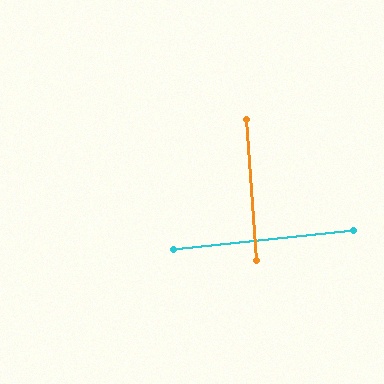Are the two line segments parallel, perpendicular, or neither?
Perpendicular — they meet at approximately 88°.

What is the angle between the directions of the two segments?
Approximately 88 degrees.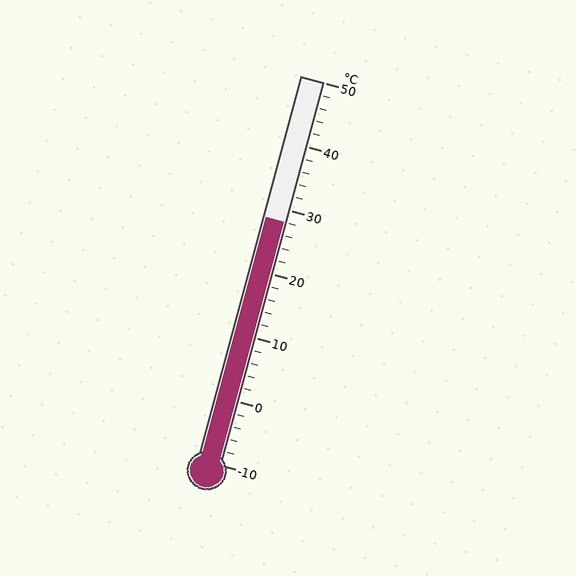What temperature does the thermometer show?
The thermometer shows approximately 28°C.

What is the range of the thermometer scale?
The thermometer scale ranges from -10°C to 50°C.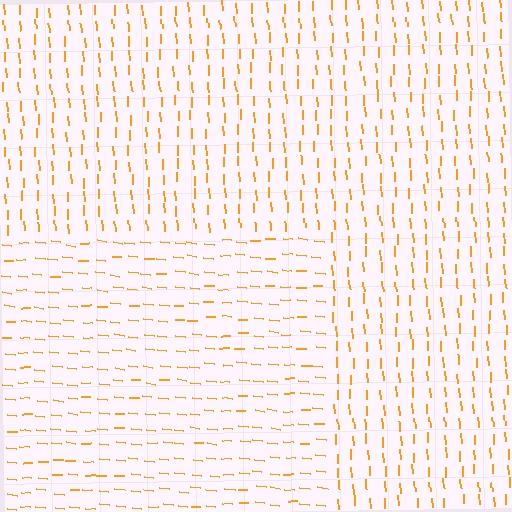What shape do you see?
I see a rectangle.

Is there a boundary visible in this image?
Yes, there is a texture boundary formed by a change in line orientation.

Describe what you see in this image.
The image is filled with small orange line segments. A rectangle region in the image has lines oriented differently from the surrounding lines, creating a visible texture boundary.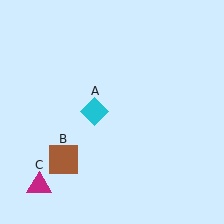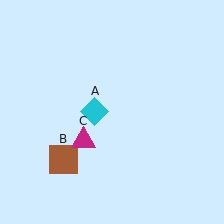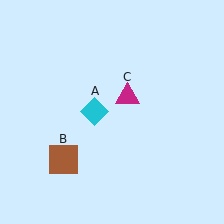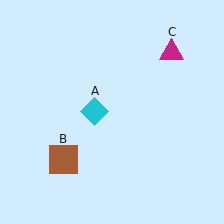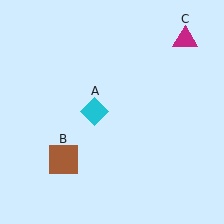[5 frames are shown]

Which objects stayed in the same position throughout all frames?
Cyan diamond (object A) and brown square (object B) remained stationary.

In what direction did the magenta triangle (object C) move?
The magenta triangle (object C) moved up and to the right.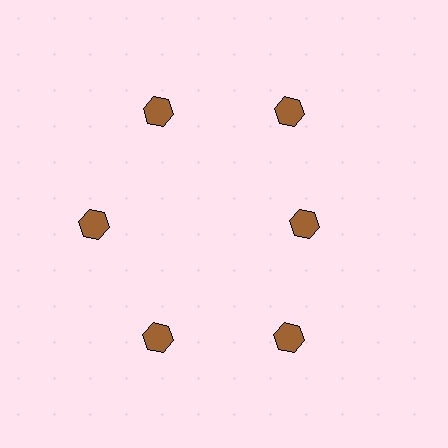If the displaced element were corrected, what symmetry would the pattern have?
It would have 6-fold rotational symmetry — the pattern would map onto itself every 60 degrees.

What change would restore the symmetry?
The symmetry would be restored by moving it outward, back onto the ring so that all 6 hexagons sit at equal angles and equal distance from the center.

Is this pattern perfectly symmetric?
No. The 6 brown hexagons are arranged in a ring, but one element near the 3 o'clock position is pulled inward toward the center, breaking the 6-fold rotational symmetry.